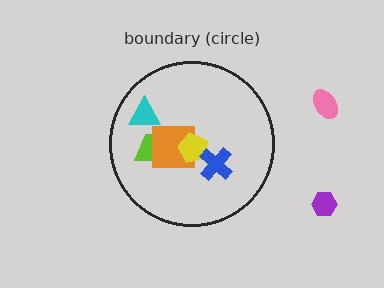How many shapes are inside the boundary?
5 inside, 2 outside.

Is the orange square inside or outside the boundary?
Inside.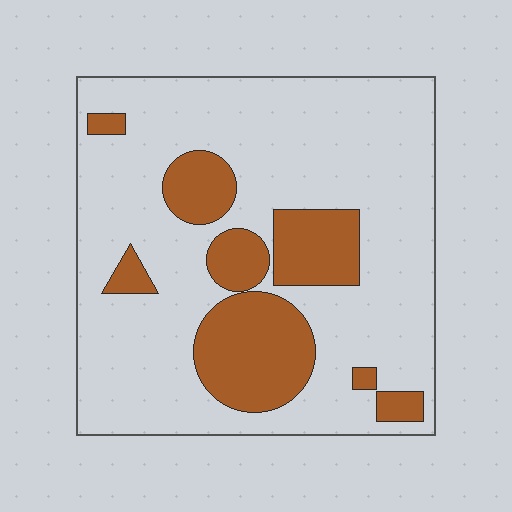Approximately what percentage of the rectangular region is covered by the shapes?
Approximately 25%.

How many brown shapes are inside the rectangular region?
8.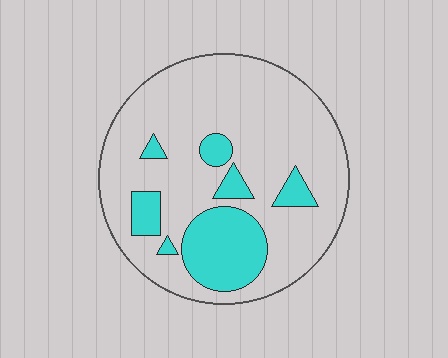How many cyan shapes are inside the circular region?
7.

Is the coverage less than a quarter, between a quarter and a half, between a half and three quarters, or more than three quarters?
Less than a quarter.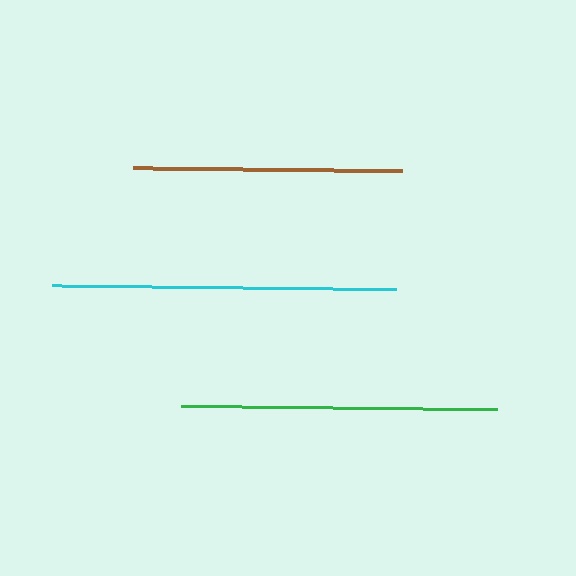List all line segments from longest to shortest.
From longest to shortest: cyan, green, brown.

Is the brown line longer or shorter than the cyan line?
The cyan line is longer than the brown line.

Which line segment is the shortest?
The brown line is the shortest at approximately 268 pixels.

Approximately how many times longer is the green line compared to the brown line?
The green line is approximately 1.2 times the length of the brown line.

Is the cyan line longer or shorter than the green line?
The cyan line is longer than the green line.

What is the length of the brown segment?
The brown segment is approximately 268 pixels long.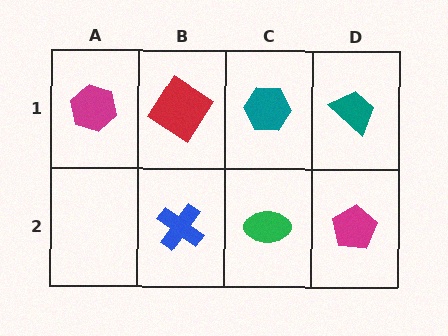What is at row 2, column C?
A green ellipse.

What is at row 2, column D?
A magenta pentagon.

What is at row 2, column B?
A blue cross.